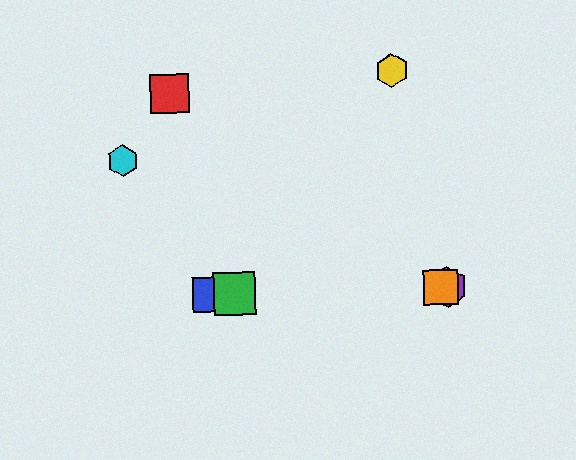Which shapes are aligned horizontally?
The blue square, the green square, the purple hexagon, the orange square are aligned horizontally.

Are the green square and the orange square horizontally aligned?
Yes, both are at y≈294.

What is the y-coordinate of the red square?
The red square is at y≈93.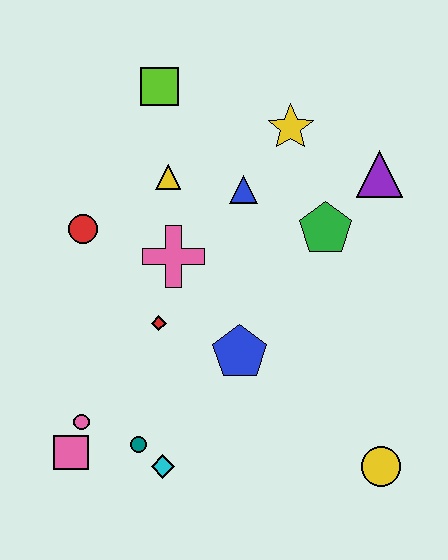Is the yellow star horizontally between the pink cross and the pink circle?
No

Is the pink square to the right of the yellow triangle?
No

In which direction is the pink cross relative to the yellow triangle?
The pink cross is below the yellow triangle.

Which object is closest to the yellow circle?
The blue pentagon is closest to the yellow circle.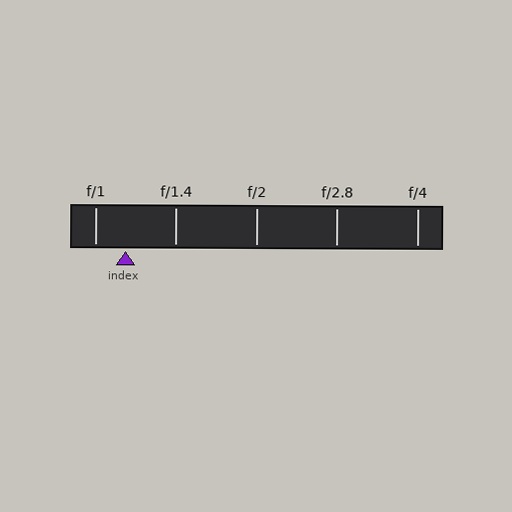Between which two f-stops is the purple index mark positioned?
The index mark is between f/1 and f/1.4.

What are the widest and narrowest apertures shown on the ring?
The widest aperture shown is f/1 and the narrowest is f/4.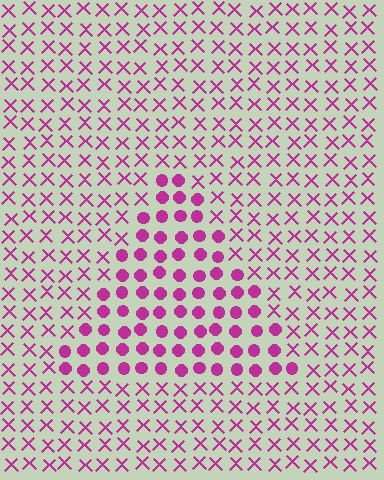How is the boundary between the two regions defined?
The boundary is defined by a change in element shape: circles inside vs. X marks outside. All elements share the same color and spacing.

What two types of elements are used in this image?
The image uses circles inside the triangle region and X marks outside it.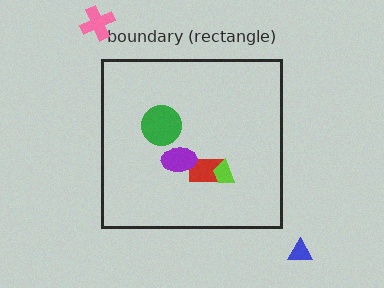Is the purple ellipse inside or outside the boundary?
Inside.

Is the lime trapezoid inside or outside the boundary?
Inside.